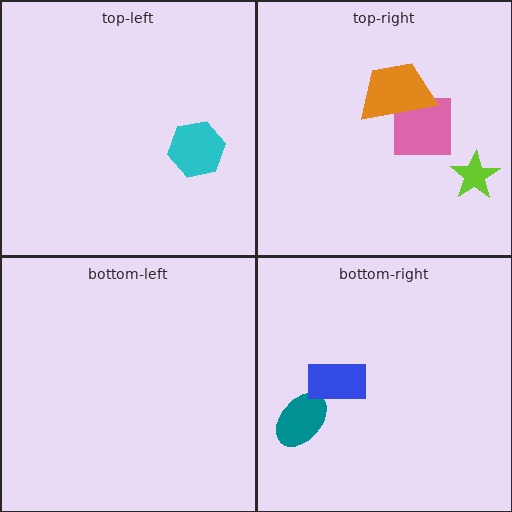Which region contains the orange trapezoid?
The top-right region.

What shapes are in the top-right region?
The pink square, the lime star, the orange trapezoid.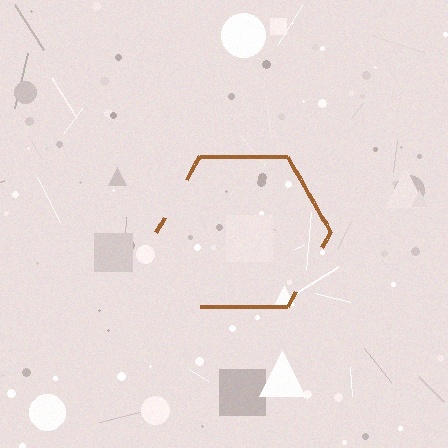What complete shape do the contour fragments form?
The contour fragments form a hexagon.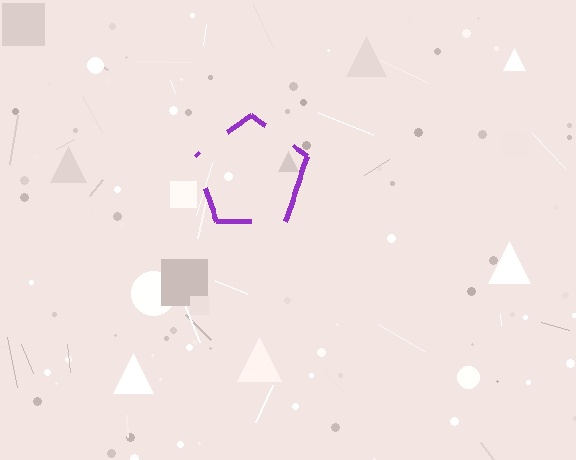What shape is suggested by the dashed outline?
The dashed outline suggests a pentagon.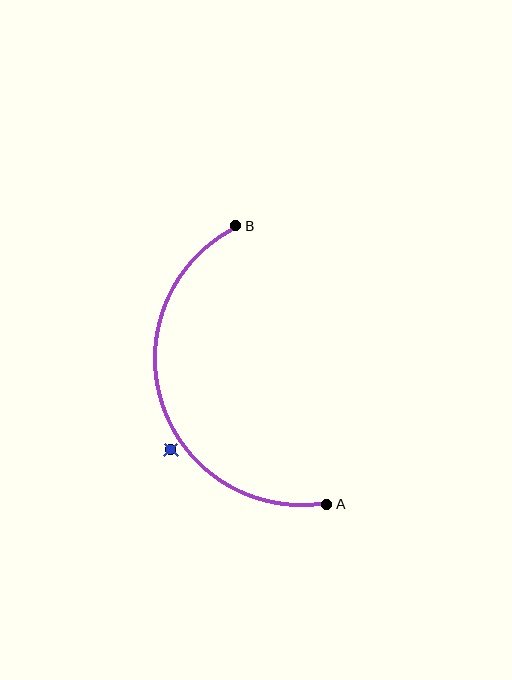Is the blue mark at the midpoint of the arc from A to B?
No — the blue mark does not lie on the arc at all. It sits slightly outside the curve.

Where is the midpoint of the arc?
The arc midpoint is the point on the curve farthest from the straight line joining A and B. It sits to the left of that line.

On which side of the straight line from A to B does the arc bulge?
The arc bulges to the left of the straight line connecting A and B.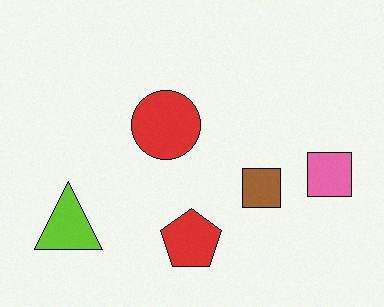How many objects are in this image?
There are 5 objects.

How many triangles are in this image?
There is 1 triangle.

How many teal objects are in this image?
There are no teal objects.